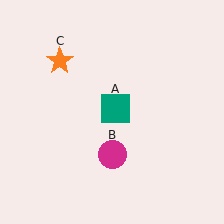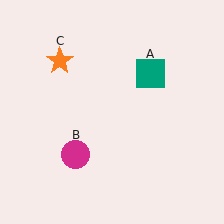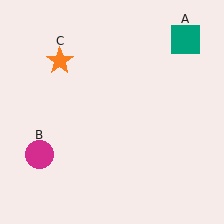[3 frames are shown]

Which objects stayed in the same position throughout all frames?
Orange star (object C) remained stationary.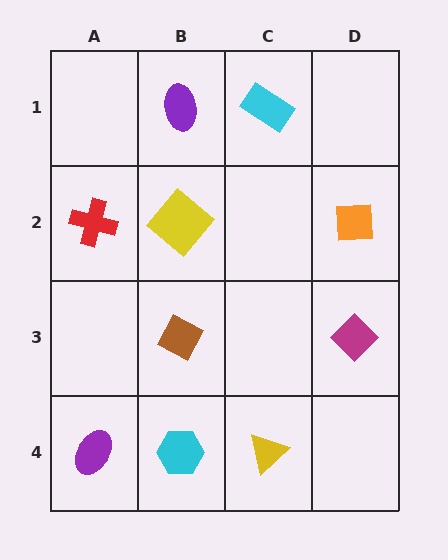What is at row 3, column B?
A brown diamond.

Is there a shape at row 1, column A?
No, that cell is empty.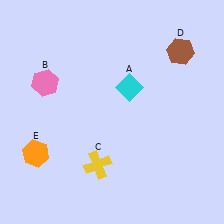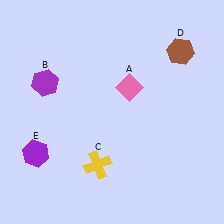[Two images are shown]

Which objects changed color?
A changed from cyan to pink. B changed from pink to purple. E changed from orange to purple.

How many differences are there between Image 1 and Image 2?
There are 3 differences between the two images.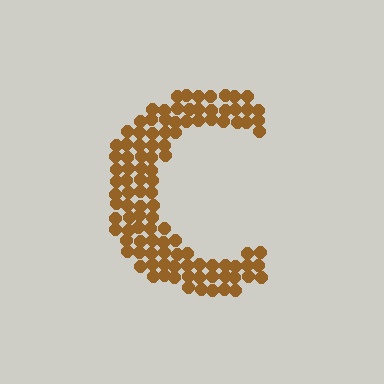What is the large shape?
The large shape is the letter C.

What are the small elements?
The small elements are circles.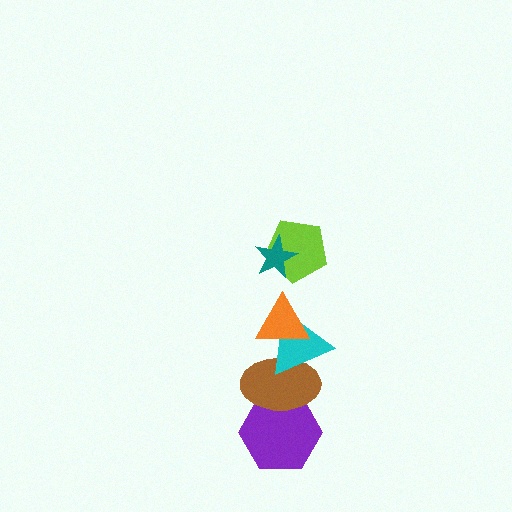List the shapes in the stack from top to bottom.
From top to bottom: the teal star, the lime pentagon, the orange triangle, the cyan triangle, the brown ellipse, the purple hexagon.